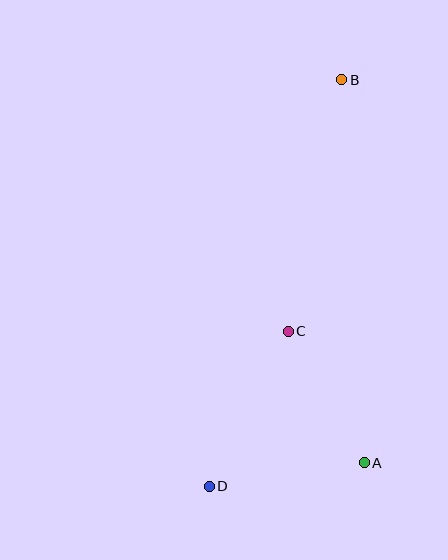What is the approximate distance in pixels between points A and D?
The distance between A and D is approximately 157 pixels.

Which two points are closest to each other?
Points A and C are closest to each other.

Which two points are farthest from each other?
Points B and D are farthest from each other.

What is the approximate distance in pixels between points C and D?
The distance between C and D is approximately 174 pixels.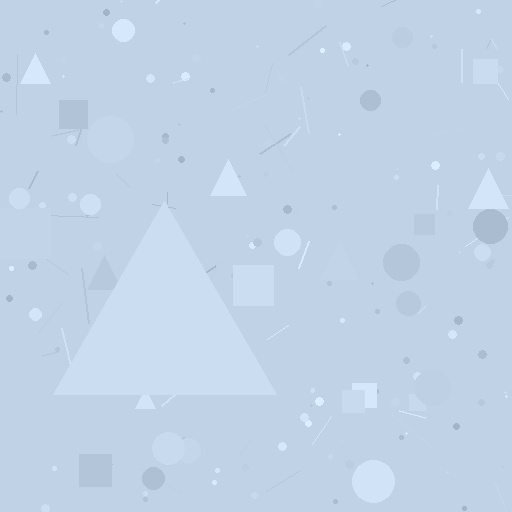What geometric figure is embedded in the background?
A triangle is embedded in the background.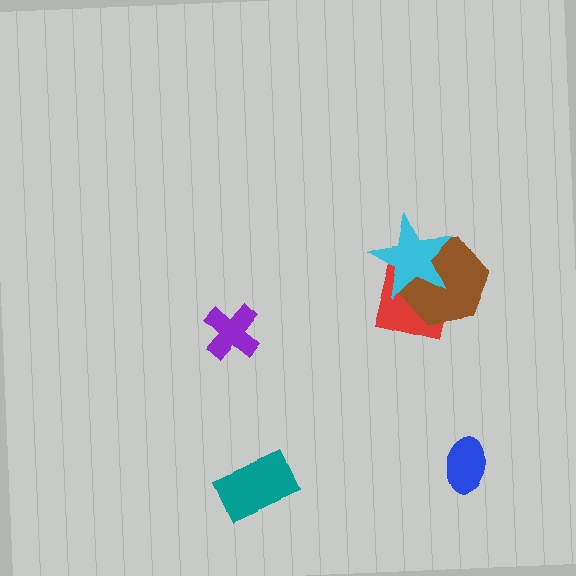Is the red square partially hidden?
Yes, it is partially covered by another shape.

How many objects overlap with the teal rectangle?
0 objects overlap with the teal rectangle.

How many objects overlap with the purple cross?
0 objects overlap with the purple cross.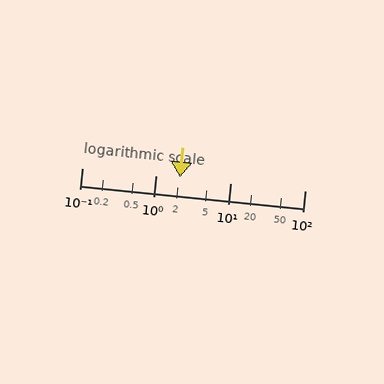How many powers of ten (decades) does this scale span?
The scale spans 3 decades, from 0.1 to 100.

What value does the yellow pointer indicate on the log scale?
The pointer indicates approximately 2.1.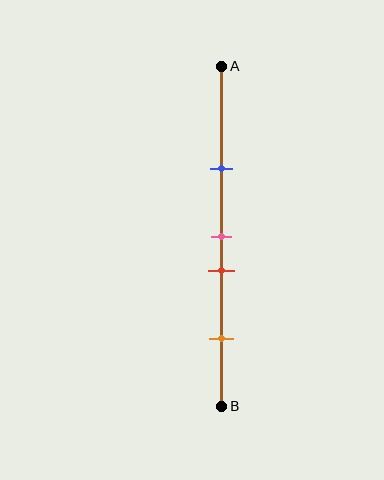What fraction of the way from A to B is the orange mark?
The orange mark is approximately 80% (0.8) of the way from A to B.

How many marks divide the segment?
There are 4 marks dividing the segment.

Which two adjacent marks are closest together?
The pink and red marks are the closest adjacent pair.